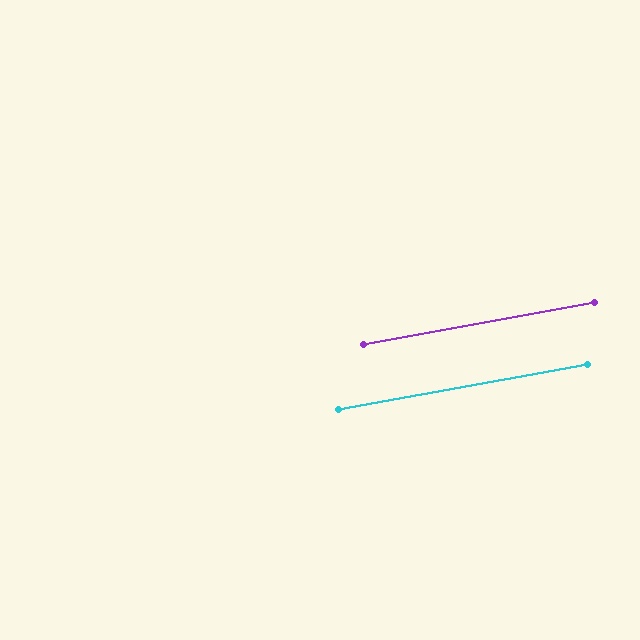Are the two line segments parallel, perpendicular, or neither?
Parallel — their directions differ by only 0.3°.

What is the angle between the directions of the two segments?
Approximately 0 degrees.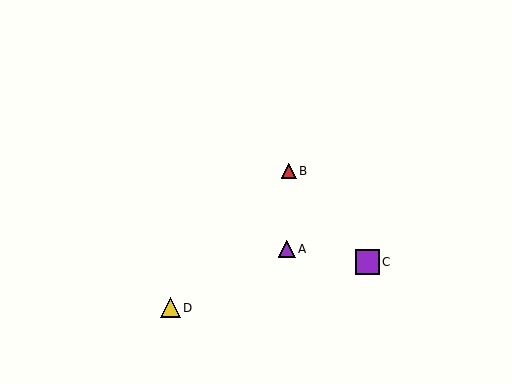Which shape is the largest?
The purple square (labeled C) is the largest.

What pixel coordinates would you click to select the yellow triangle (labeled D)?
Click at (170, 308) to select the yellow triangle D.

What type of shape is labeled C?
Shape C is a purple square.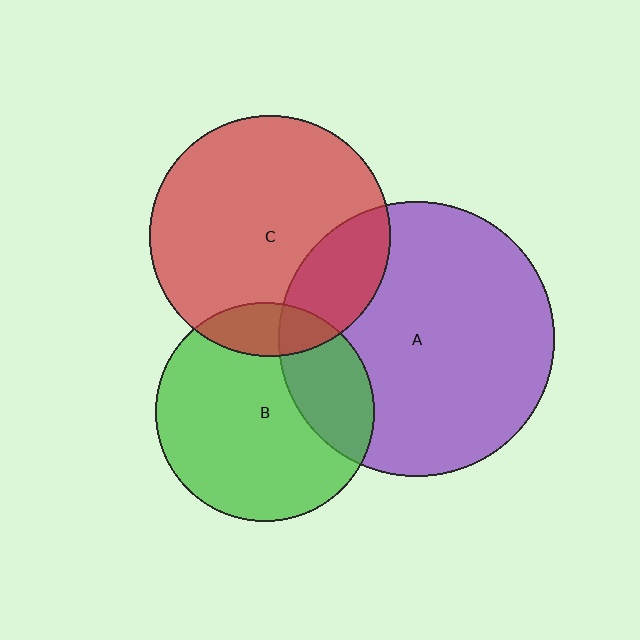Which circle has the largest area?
Circle A (purple).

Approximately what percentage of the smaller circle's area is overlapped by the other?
Approximately 25%.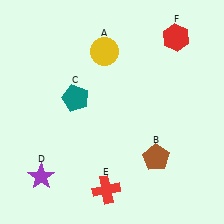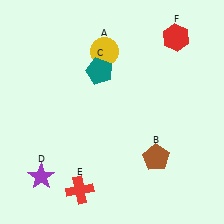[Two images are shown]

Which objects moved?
The objects that moved are: the teal pentagon (C), the red cross (E).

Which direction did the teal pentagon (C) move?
The teal pentagon (C) moved up.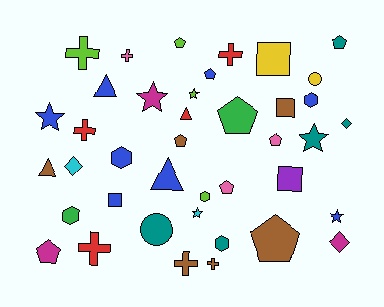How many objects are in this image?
There are 40 objects.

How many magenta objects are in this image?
There are 3 magenta objects.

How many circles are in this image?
There are 2 circles.